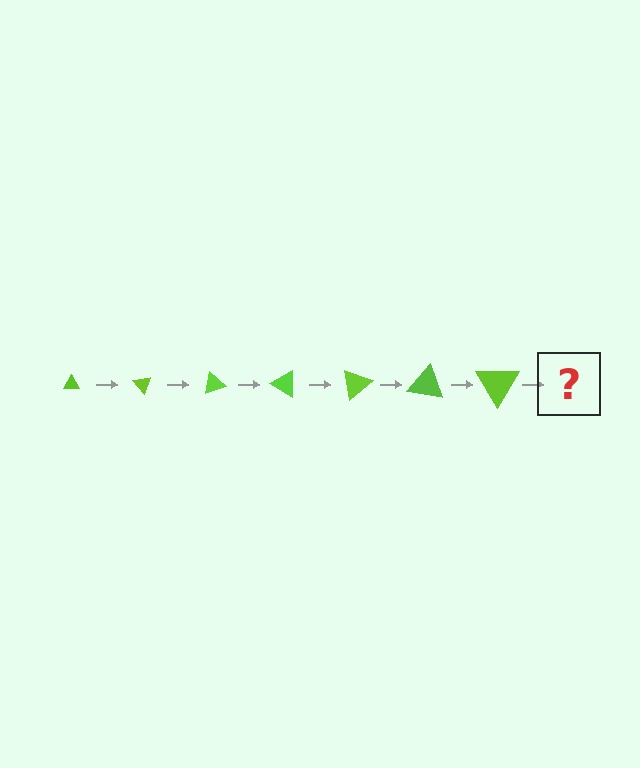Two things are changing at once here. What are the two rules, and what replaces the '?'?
The two rules are that the triangle grows larger each step and it rotates 50 degrees each step. The '?' should be a triangle, larger than the previous one and rotated 350 degrees from the start.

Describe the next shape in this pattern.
It should be a triangle, larger than the previous one and rotated 350 degrees from the start.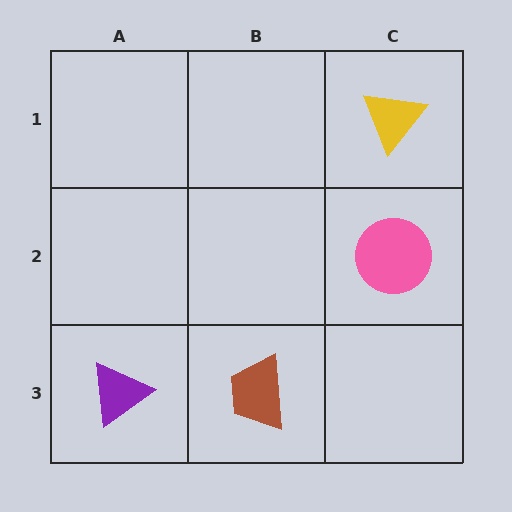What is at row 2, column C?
A pink circle.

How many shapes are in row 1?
1 shape.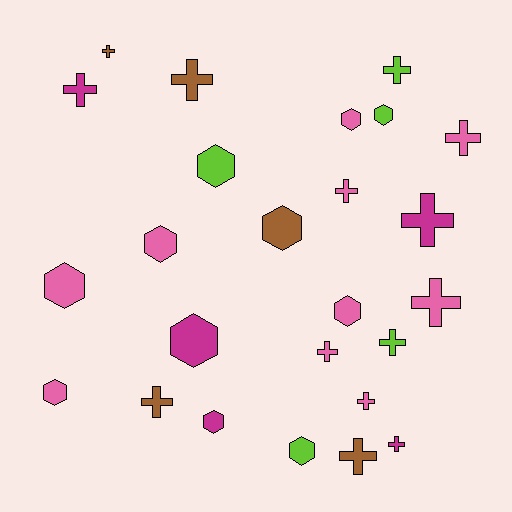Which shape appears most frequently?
Cross, with 14 objects.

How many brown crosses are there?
There are 4 brown crosses.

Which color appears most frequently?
Pink, with 10 objects.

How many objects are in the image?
There are 25 objects.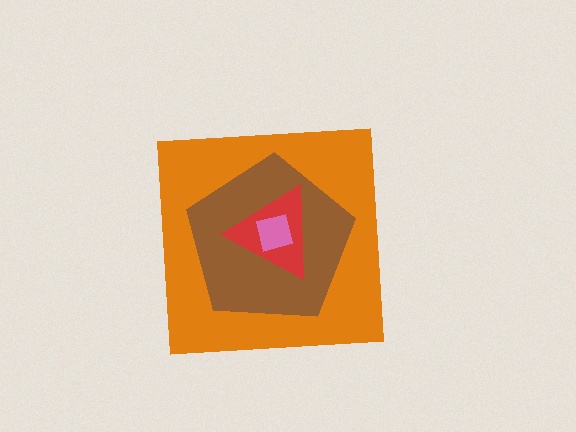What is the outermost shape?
The orange square.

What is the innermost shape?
The pink square.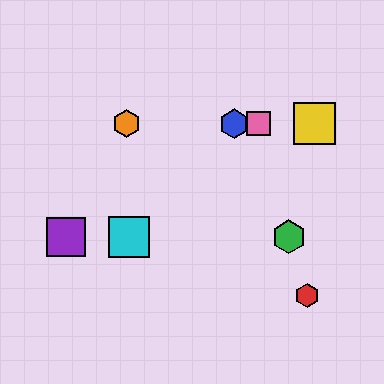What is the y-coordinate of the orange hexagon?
The orange hexagon is at y≈124.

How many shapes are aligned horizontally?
4 shapes (the blue hexagon, the yellow square, the orange hexagon, the pink square) are aligned horizontally.